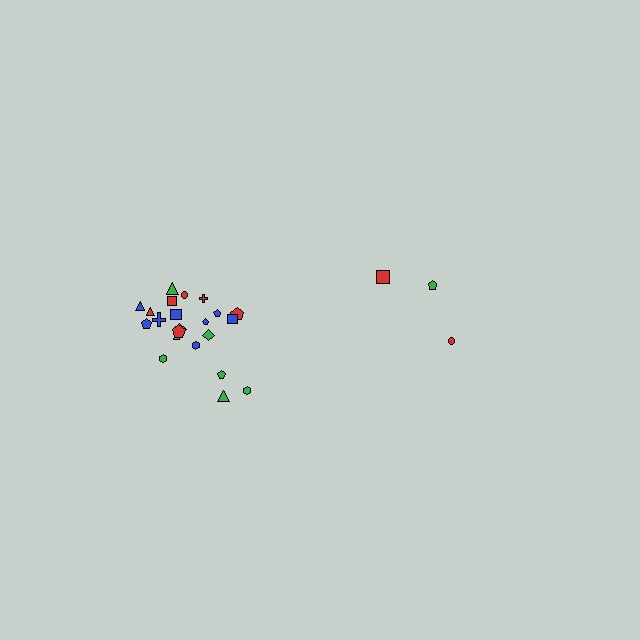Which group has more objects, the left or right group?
The left group.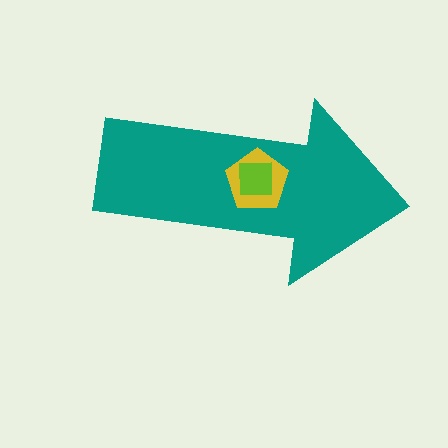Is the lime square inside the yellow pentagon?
Yes.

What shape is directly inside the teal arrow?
The yellow pentagon.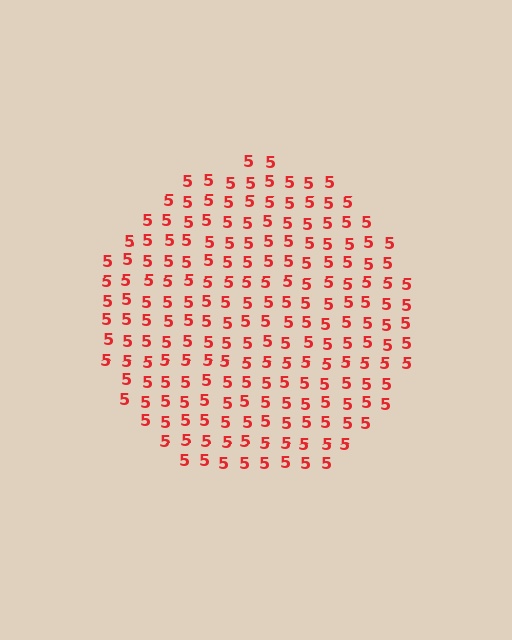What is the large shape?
The large shape is a circle.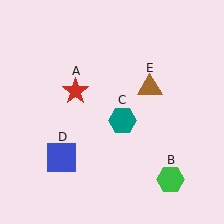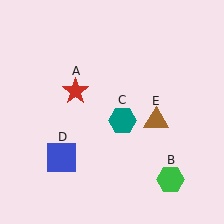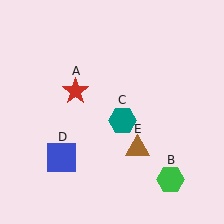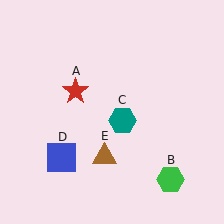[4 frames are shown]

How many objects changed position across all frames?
1 object changed position: brown triangle (object E).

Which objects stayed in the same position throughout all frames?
Red star (object A) and green hexagon (object B) and teal hexagon (object C) and blue square (object D) remained stationary.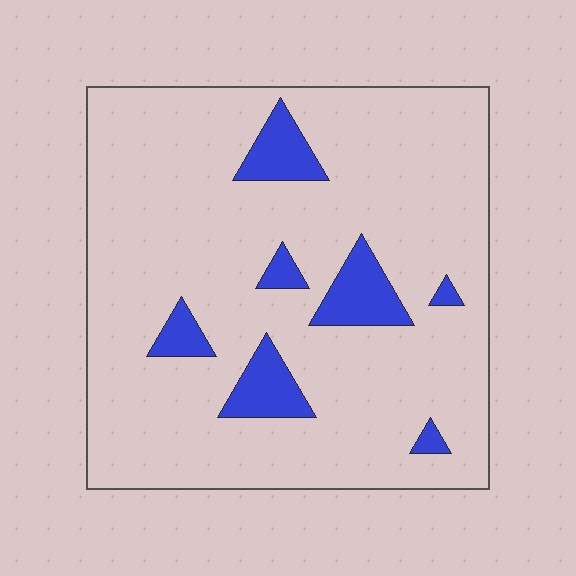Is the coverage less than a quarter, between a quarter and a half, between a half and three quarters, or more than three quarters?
Less than a quarter.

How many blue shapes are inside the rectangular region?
7.